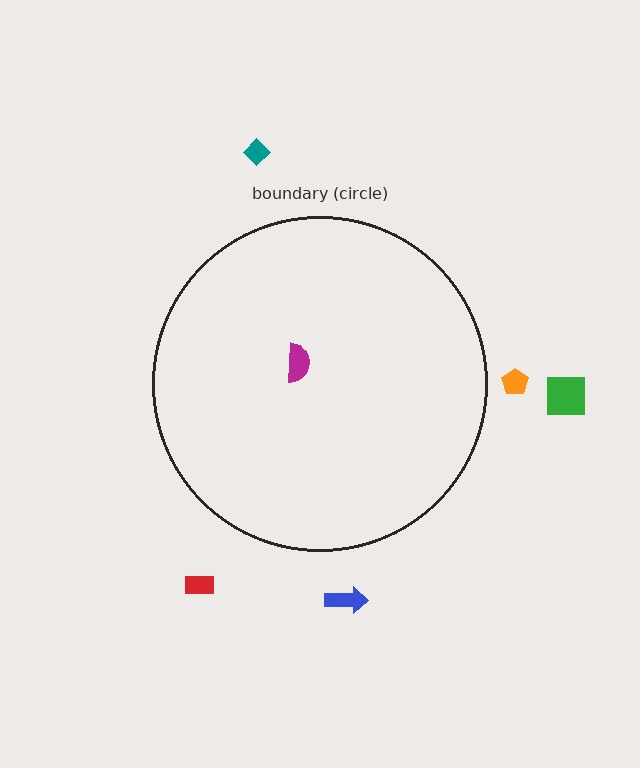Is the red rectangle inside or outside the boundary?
Outside.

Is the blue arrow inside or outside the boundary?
Outside.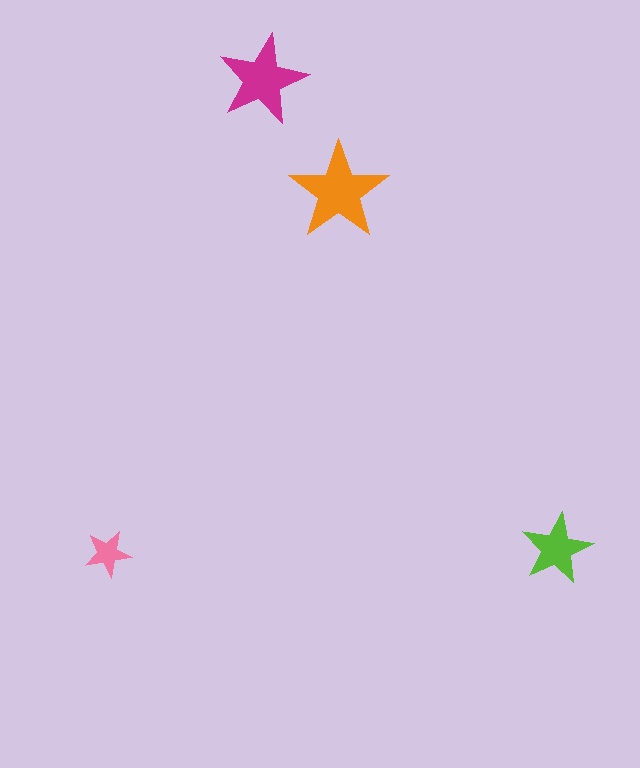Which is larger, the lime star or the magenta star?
The magenta one.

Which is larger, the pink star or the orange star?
The orange one.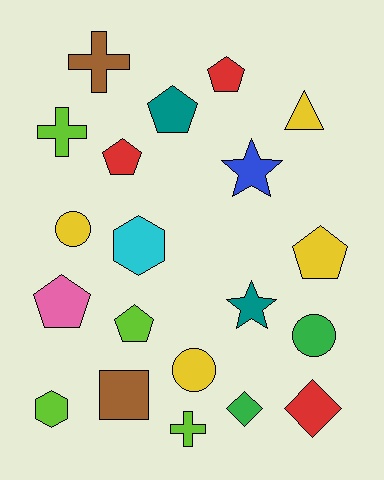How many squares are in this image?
There is 1 square.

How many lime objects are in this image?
There are 4 lime objects.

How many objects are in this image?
There are 20 objects.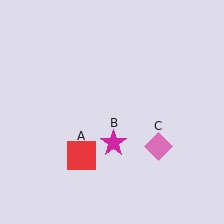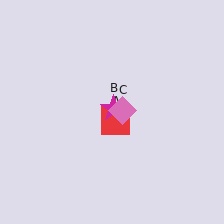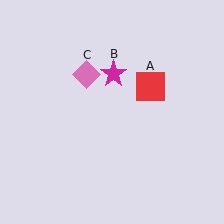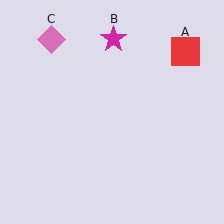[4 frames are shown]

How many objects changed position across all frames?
3 objects changed position: red square (object A), magenta star (object B), pink diamond (object C).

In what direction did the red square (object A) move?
The red square (object A) moved up and to the right.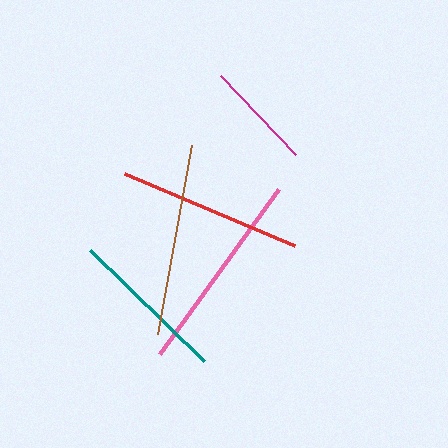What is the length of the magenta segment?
The magenta segment is approximately 109 pixels long.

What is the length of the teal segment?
The teal segment is approximately 159 pixels long.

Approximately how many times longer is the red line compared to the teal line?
The red line is approximately 1.2 times the length of the teal line.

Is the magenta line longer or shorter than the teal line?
The teal line is longer than the magenta line.